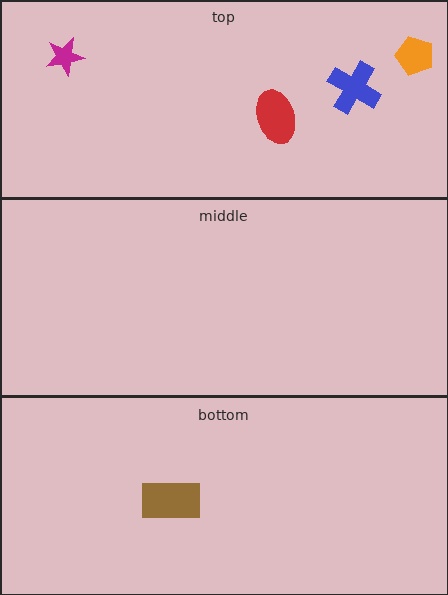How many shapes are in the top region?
4.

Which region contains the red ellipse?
The top region.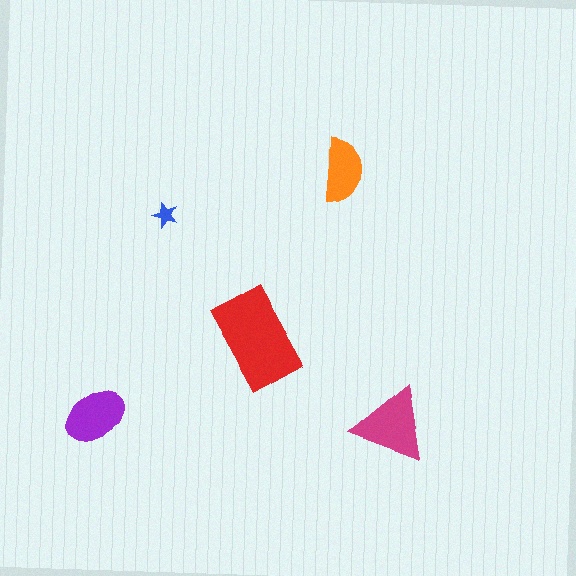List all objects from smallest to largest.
The blue star, the orange semicircle, the purple ellipse, the magenta triangle, the red rectangle.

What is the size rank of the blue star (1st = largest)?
5th.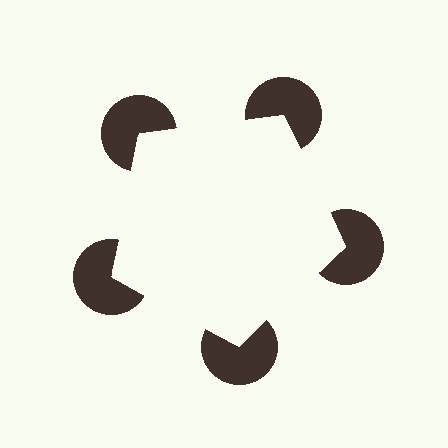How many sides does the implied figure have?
5 sides.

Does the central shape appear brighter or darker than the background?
It typically appears slightly brighter than the background, even though no actual brightness change is drawn.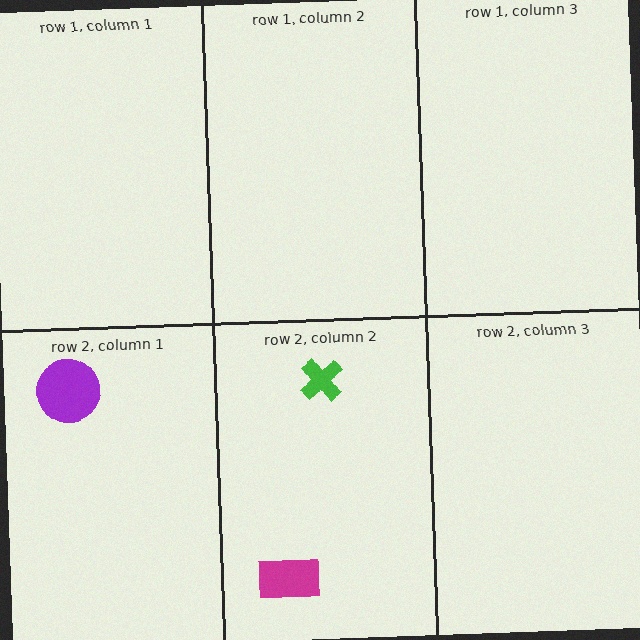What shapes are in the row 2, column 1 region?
The purple circle.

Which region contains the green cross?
The row 2, column 2 region.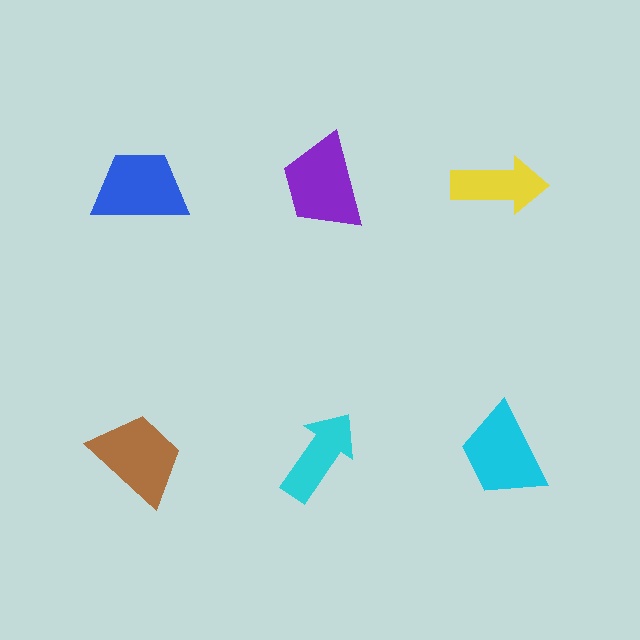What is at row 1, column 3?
A yellow arrow.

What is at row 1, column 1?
A blue trapezoid.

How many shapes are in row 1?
3 shapes.